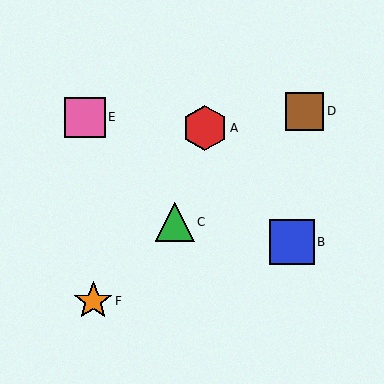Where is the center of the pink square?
The center of the pink square is at (85, 117).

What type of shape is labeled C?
Shape C is a green triangle.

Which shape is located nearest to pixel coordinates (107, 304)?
The orange star (labeled F) at (93, 301) is nearest to that location.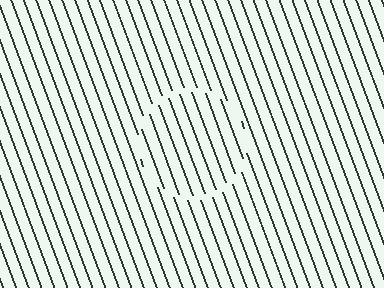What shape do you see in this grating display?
An illusory circle. The interior of the shape contains the same grating, shifted by half a period — the contour is defined by the phase discontinuity where line-ends from the inner and outer gratings abut.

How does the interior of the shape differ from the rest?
The interior of the shape contains the same grating, shifted by half a period — the contour is defined by the phase discontinuity where line-ends from the inner and outer gratings abut.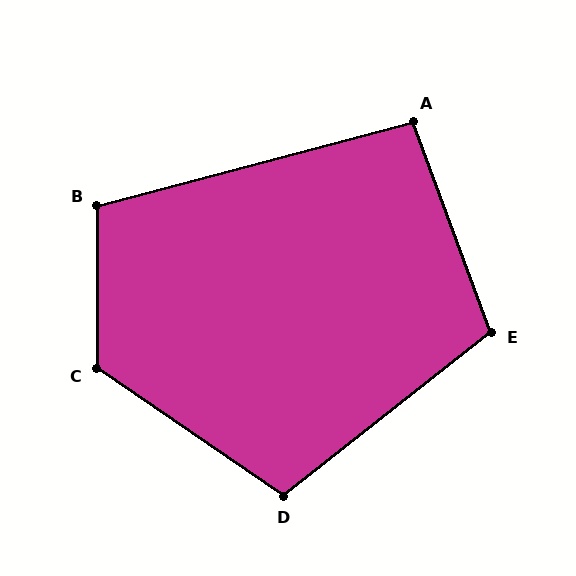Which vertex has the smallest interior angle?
A, at approximately 95 degrees.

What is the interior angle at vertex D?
Approximately 108 degrees (obtuse).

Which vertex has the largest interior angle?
C, at approximately 124 degrees.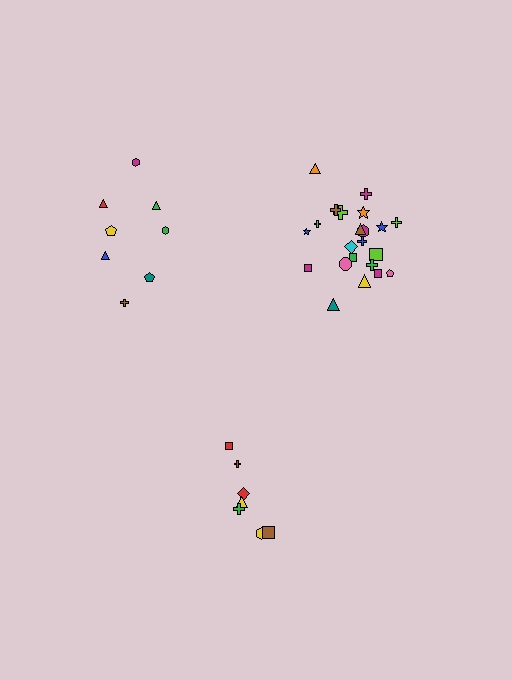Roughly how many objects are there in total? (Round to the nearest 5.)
Roughly 35 objects in total.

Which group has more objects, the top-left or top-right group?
The top-right group.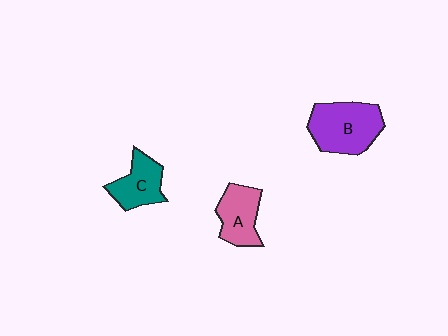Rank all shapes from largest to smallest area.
From largest to smallest: B (purple), A (pink), C (teal).